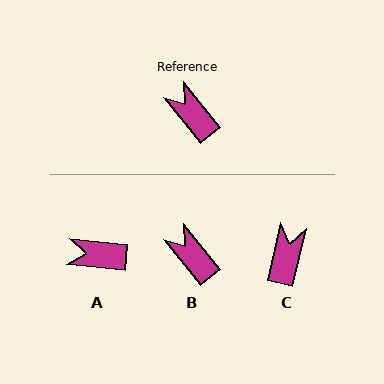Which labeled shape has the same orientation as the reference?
B.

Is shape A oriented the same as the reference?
No, it is off by about 45 degrees.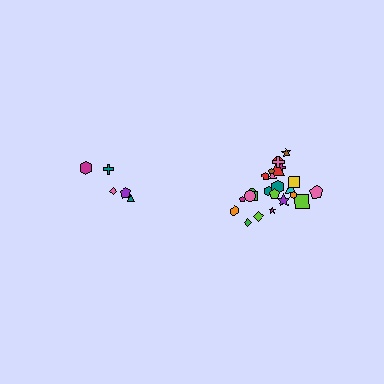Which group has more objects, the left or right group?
The right group.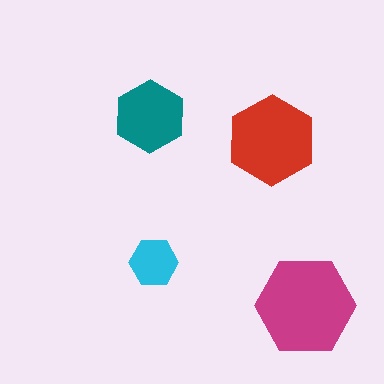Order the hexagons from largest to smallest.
the magenta one, the red one, the teal one, the cyan one.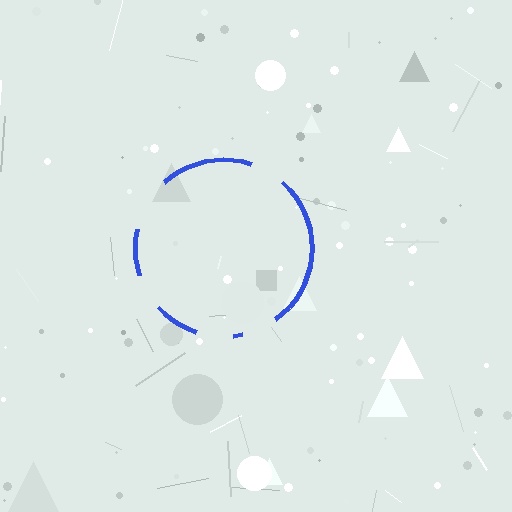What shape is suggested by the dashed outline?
The dashed outline suggests a circle.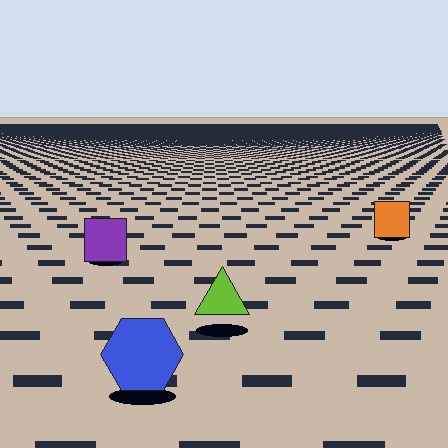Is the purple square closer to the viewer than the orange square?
Yes. The purple square is closer — you can tell from the texture gradient: the ground texture is coarser near it.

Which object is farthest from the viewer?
The orange square is farthest from the viewer. It appears smaller and the ground texture around it is denser.